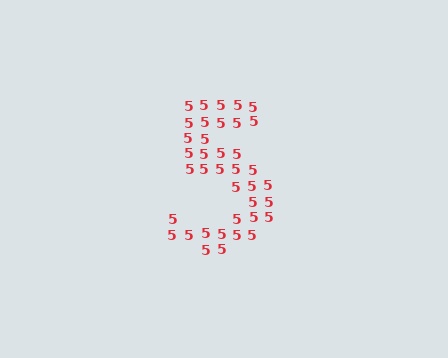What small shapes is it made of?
It is made of small digit 5's.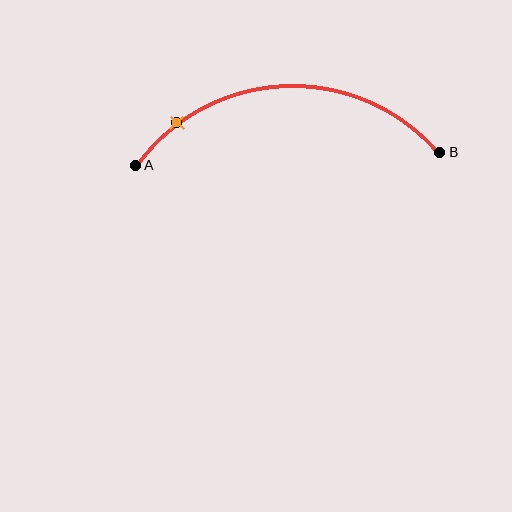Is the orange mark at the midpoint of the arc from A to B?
No. The orange mark lies on the arc but is closer to endpoint A. The arc midpoint would be at the point on the curve equidistant along the arc from both A and B.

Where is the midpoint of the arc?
The arc midpoint is the point on the curve farthest from the straight line joining A and B. It sits above that line.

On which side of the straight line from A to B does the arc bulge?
The arc bulges above the straight line connecting A and B.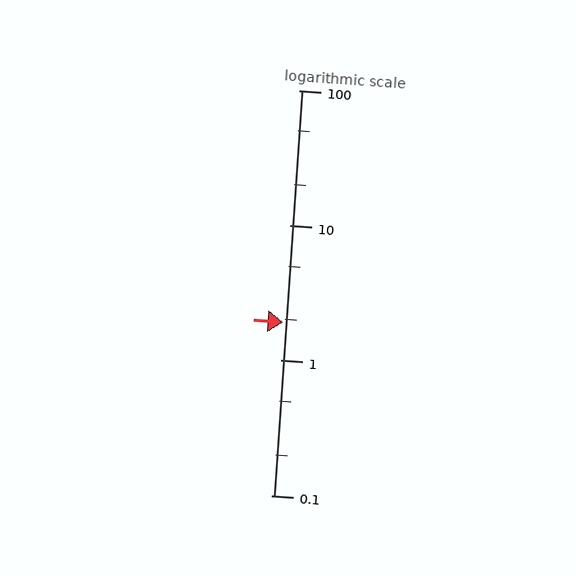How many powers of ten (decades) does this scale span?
The scale spans 3 decades, from 0.1 to 100.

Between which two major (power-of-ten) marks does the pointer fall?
The pointer is between 1 and 10.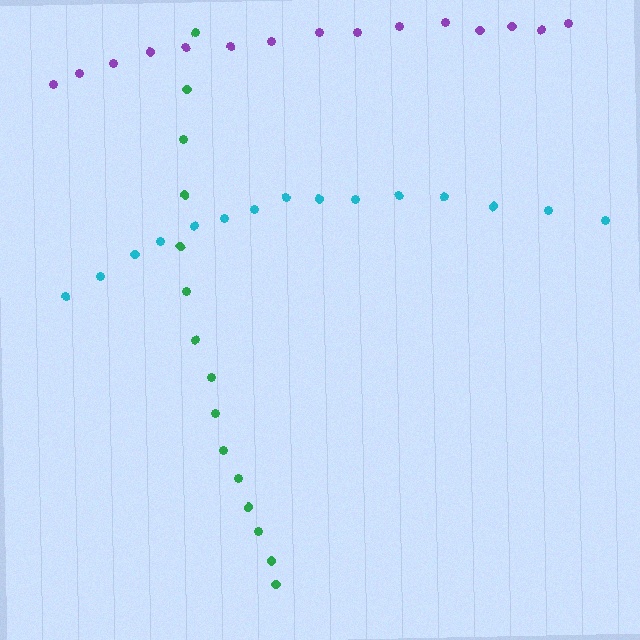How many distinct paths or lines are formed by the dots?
There are 3 distinct paths.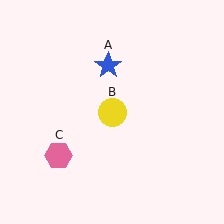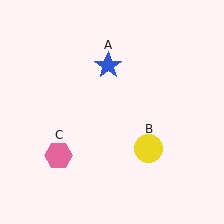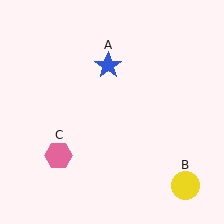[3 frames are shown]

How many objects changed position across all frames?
1 object changed position: yellow circle (object B).